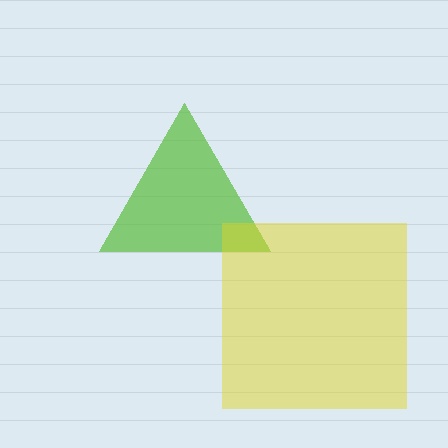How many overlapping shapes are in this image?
There are 2 overlapping shapes in the image.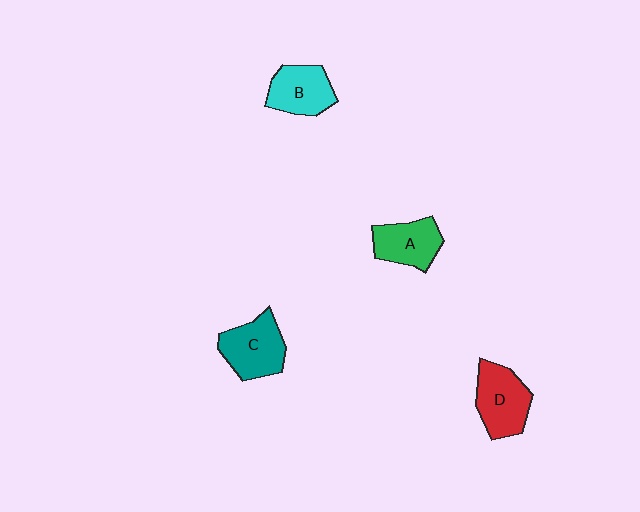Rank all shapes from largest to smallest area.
From largest to smallest: D (red), C (teal), B (cyan), A (green).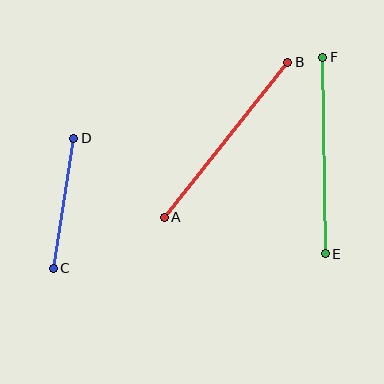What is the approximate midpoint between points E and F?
The midpoint is at approximately (324, 155) pixels.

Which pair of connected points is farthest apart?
Points A and B are farthest apart.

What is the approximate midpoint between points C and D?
The midpoint is at approximately (63, 203) pixels.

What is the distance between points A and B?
The distance is approximately 198 pixels.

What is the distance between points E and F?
The distance is approximately 197 pixels.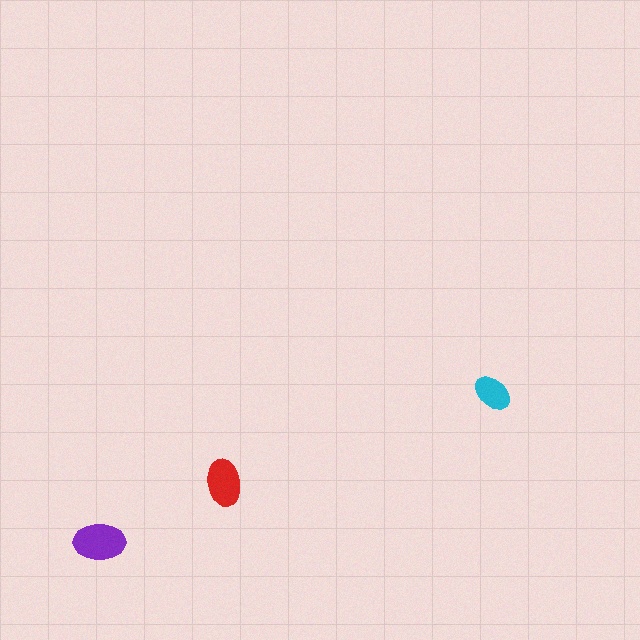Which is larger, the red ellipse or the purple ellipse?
The purple one.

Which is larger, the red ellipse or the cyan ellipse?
The red one.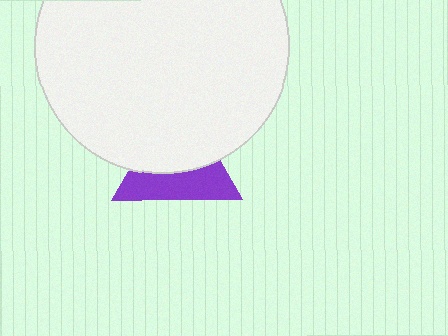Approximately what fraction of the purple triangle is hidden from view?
Roughly 55% of the purple triangle is hidden behind the white circle.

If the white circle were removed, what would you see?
You would see the complete purple triangle.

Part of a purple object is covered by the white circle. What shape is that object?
It is a triangle.